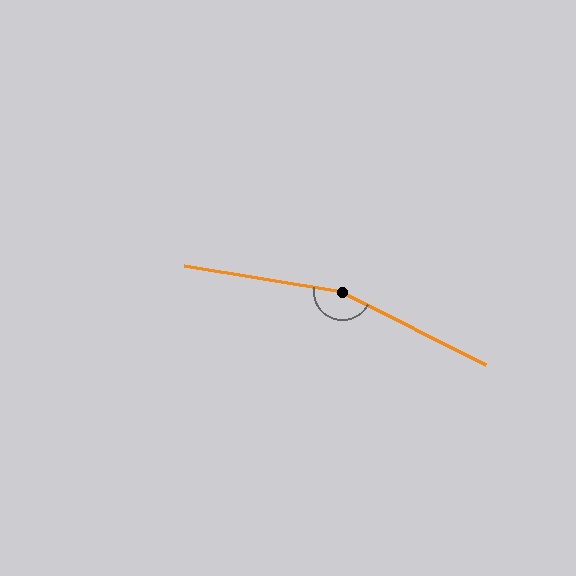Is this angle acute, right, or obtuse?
It is obtuse.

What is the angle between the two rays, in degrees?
Approximately 163 degrees.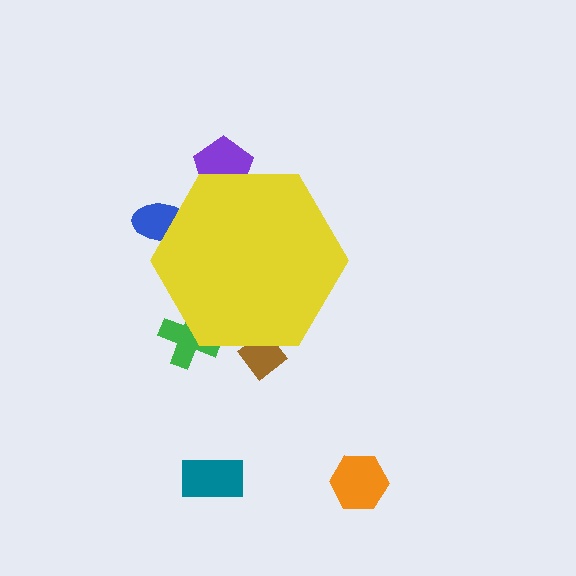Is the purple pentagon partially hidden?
Yes, the purple pentagon is partially hidden behind the yellow hexagon.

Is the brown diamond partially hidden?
Yes, the brown diamond is partially hidden behind the yellow hexagon.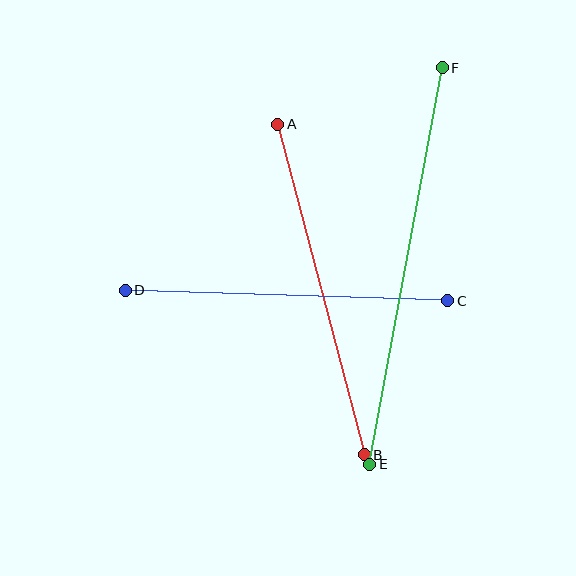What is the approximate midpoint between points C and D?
The midpoint is at approximately (287, 295) pixels.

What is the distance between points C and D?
The distance is approximately 323 pixels.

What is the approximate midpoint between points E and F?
The midpoint is at approximately (406, 266) pixels.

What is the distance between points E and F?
The distance is approximately 403 pixels.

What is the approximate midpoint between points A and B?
The midpoint is at approximately (321, 290) pixels.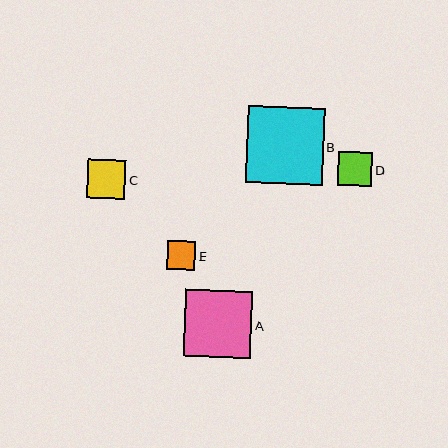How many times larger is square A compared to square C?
Square A is approximately 1.7 times the size of square C.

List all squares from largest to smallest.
From largest to smallest: B, A, C, D, E.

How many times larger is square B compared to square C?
Square B is approximately 2.0 times the size of square C.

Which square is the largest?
Square B is the largest with a size of approximately 77 pixels.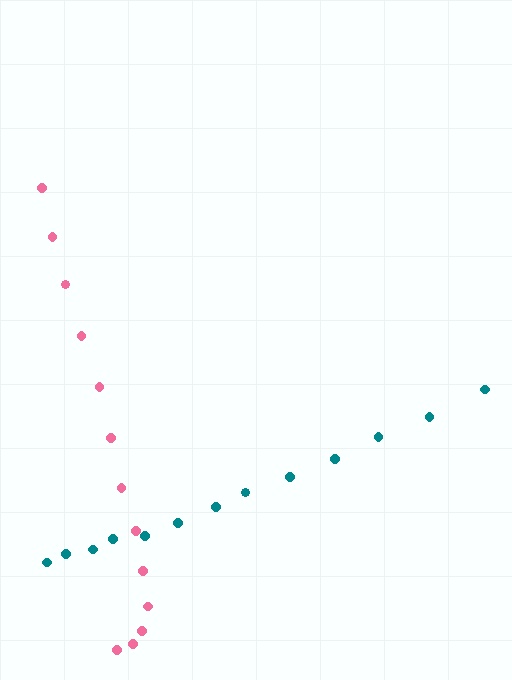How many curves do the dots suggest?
There are 2 distinct paths.